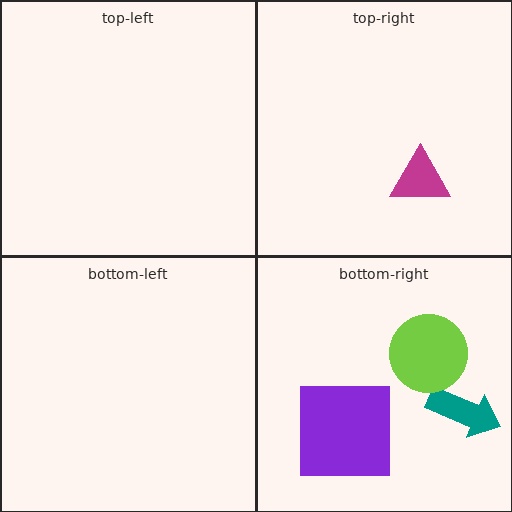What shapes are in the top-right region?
The magenta triangle.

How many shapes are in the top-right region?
1.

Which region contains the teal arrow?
The bottom-right region.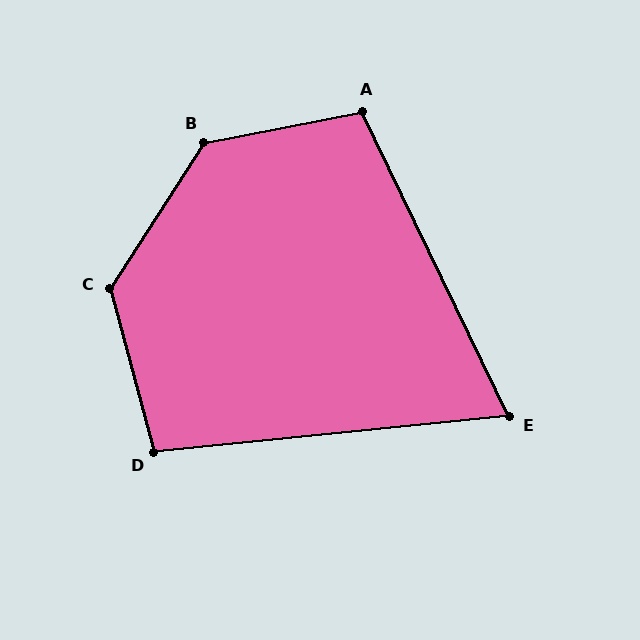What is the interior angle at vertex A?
Approximately 105 degrees (obtuse).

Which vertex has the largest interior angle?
B, at approximately 134 degrees.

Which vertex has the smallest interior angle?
E, at approximately 70 degrees.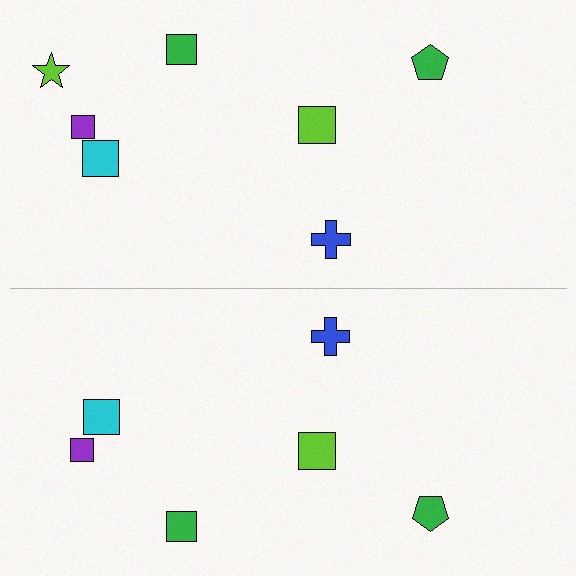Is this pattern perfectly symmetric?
No, the pattern is not perfectly symmetric. A lime star is missing from the bottom side.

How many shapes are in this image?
There are 13 shapes in this image.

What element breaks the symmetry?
A lime star is missing from the bottom side.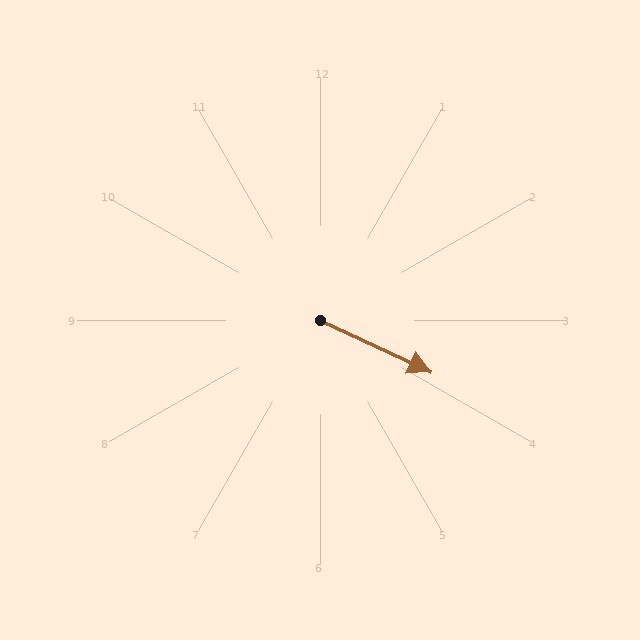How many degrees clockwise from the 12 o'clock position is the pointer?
Approximately 115 degrees.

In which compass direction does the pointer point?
Southeast.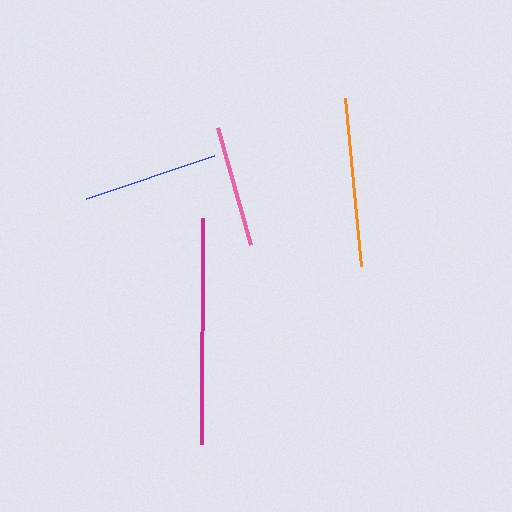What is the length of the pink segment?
The pink segment is approximately 122 pixels long.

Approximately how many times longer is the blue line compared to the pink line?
The blue line is approximately 1.1 times the length of the pink line.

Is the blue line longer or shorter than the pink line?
The blue line is longer than the pink line.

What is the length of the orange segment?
The orange segment is approximately 168 pixels long.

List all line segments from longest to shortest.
From longest to shortest: magenta, orange, blue, pink.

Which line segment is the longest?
The magenta line is the longest at approximately 226 pixels.